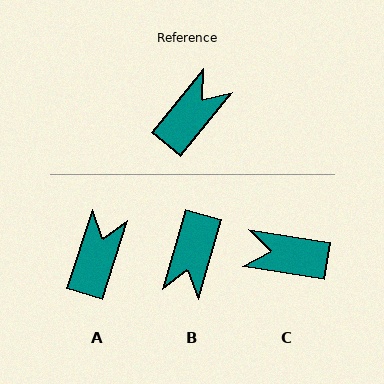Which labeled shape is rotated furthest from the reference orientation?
B, about 157 degrees away.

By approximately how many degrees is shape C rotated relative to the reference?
Approximately 120 degrees counter-clockwise.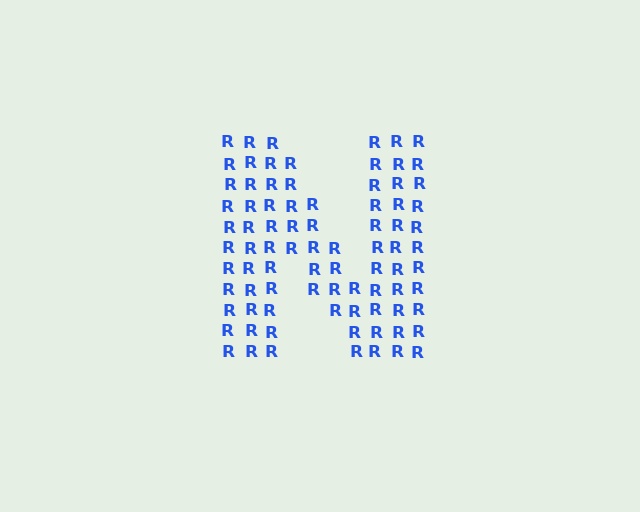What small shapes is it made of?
It is made of small letter R's.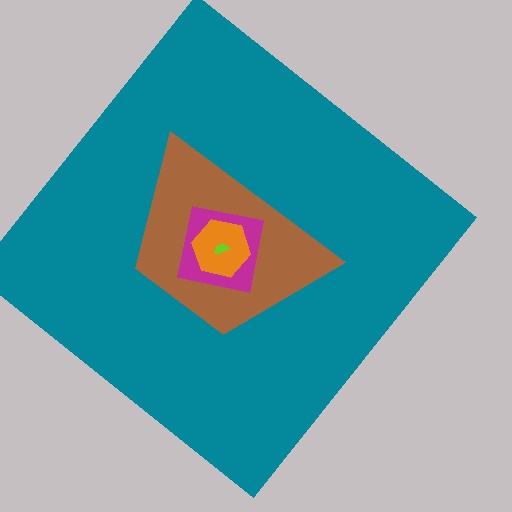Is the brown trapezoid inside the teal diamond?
Yes.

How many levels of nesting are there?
5.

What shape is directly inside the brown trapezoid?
The magenta square.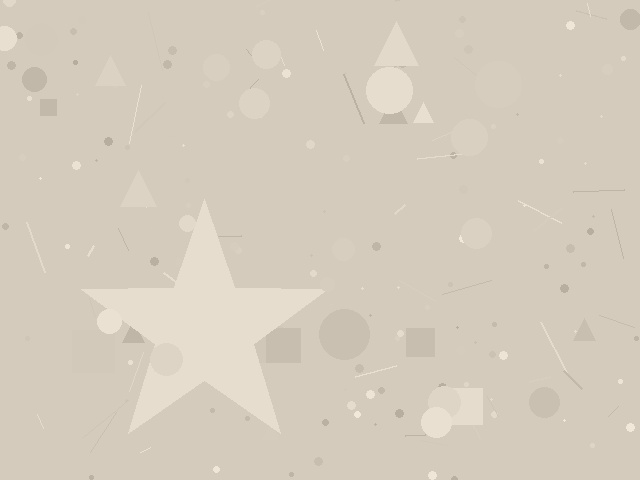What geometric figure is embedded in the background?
A star is embedded in the background.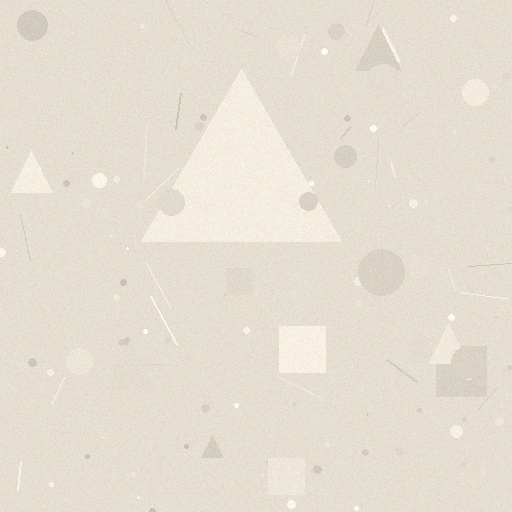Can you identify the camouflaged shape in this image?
The camouflaged shape is a triangle.